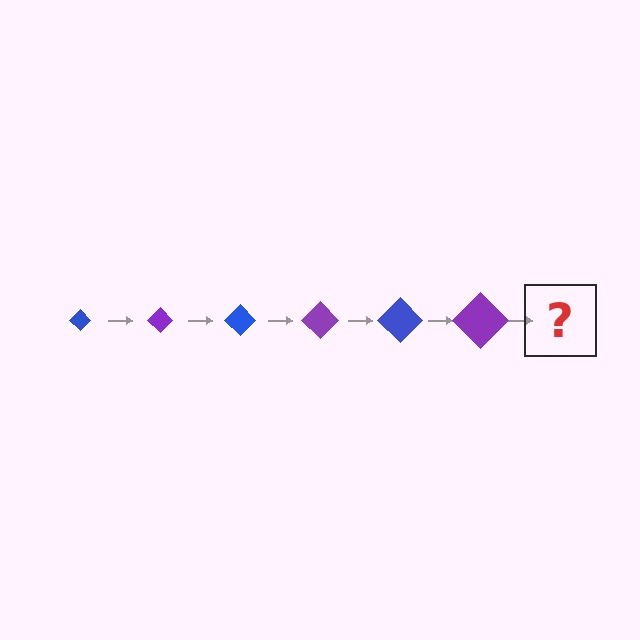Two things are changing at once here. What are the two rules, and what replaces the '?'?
The two rules are that the diamond grows larger each step and the color cycles through blue and purple. The '?' should be a blue diamond, larger than the previous one.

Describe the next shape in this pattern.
It should be a blue diamond, larger than the previous one.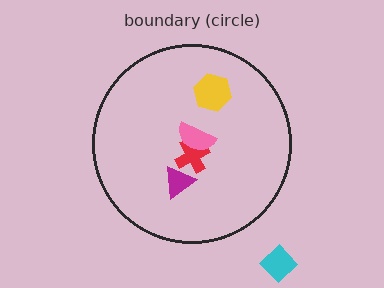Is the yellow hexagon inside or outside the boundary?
Inside.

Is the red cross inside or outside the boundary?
Inside.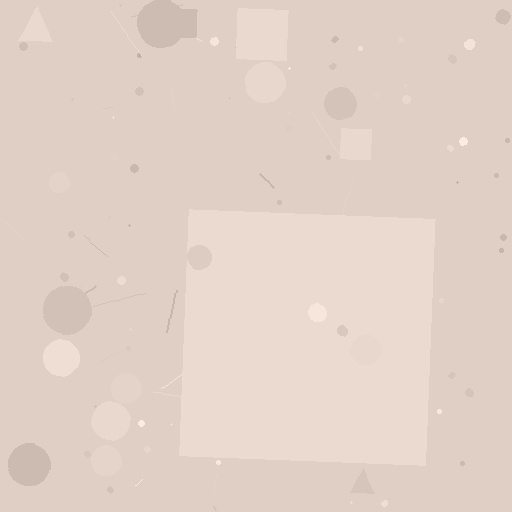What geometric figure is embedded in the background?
A square is embedded in the background.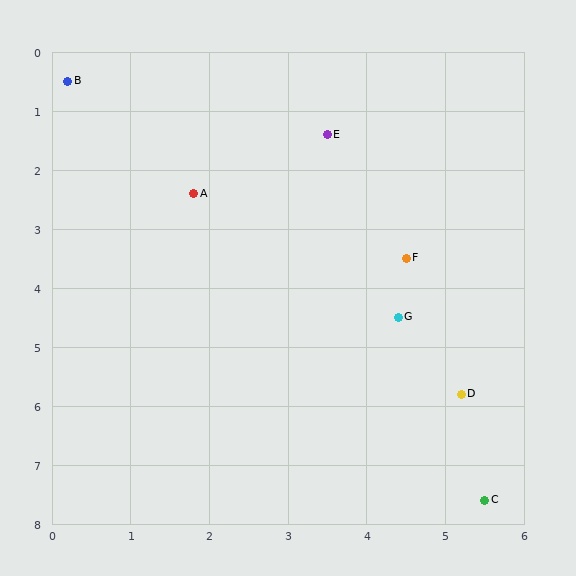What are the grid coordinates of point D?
Point D is at approximately (5.2, 5.8).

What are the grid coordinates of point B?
Point B is at approximately (0.2, 0.5).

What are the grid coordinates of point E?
Point E is at approximately (3.5, 1.4).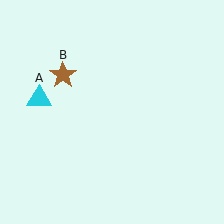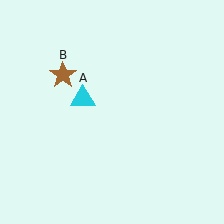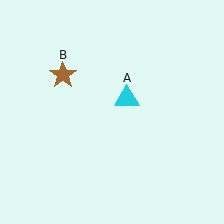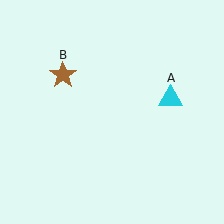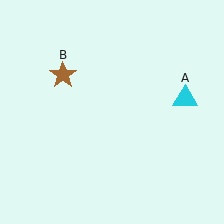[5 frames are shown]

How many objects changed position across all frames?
1 object changed position: cyan triangle (object A).